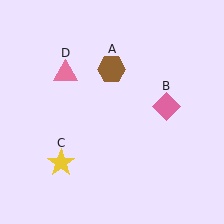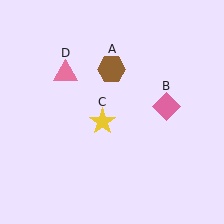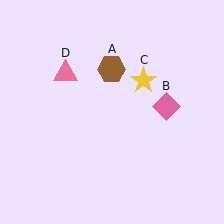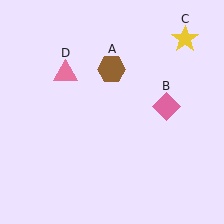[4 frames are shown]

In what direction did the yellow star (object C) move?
The yellow star (object C) moved up and to the right.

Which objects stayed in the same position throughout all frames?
Brown hexagon (object A) and pink diamond (object B) and pink triangle (object D) remained stationary.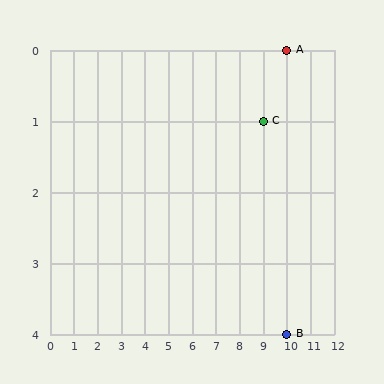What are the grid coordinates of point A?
Point A is at grid coordinates (10, 0).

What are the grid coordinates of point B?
Point B is at grid coordinates (10, 4).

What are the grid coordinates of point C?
Point C is at grid coordinates (9, 1).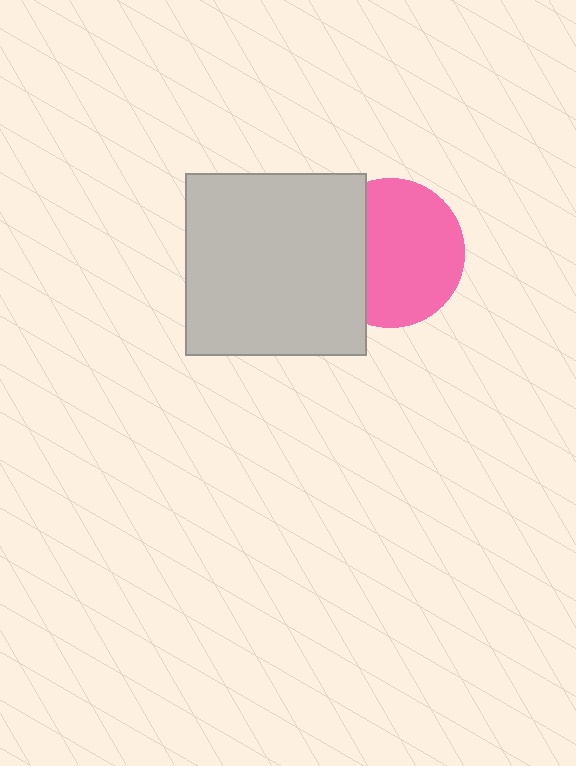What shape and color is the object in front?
The object in front is a light gray square.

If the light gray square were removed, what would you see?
You would see the complete pink circle.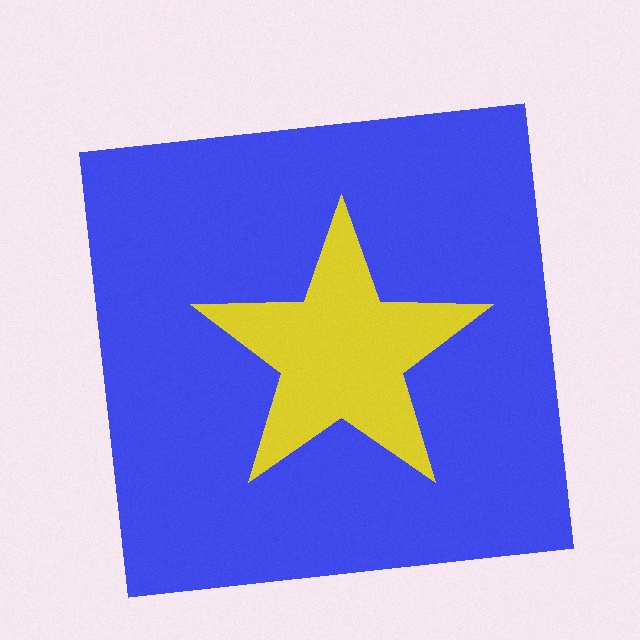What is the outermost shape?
The blue square.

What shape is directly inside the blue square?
The yellow star.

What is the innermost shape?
The yellow star.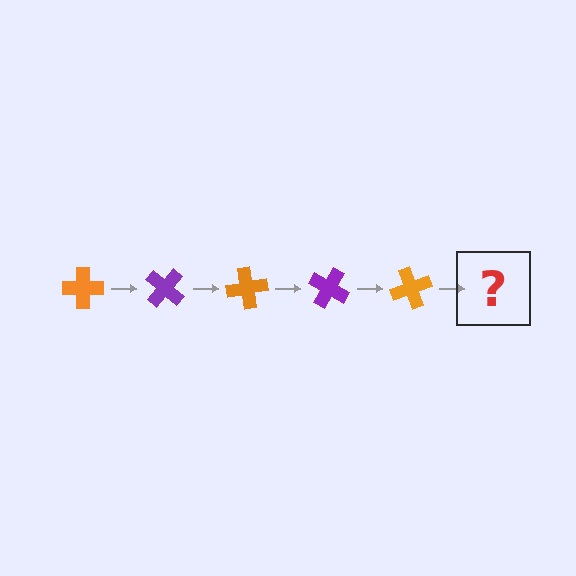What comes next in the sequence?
The next element should be a purple cross, rotated 200 degrees from the start.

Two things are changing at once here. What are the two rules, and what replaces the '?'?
The two rules are that it rotates 40 degrees each step and the color cycles through orange and purple. The '?' should be a purple cross, rotated 200 degrees from the start.